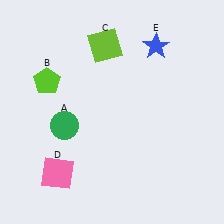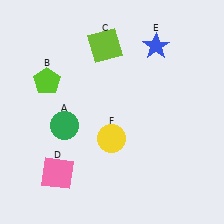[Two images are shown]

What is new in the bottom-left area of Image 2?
A yellow circle (F) was added in the bottom-left area of Image 2.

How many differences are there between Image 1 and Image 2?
There is 1 difference between the two images.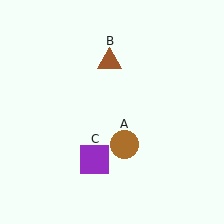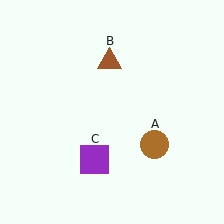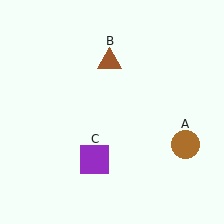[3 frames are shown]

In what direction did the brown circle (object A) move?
The brown circle (object A) moved right.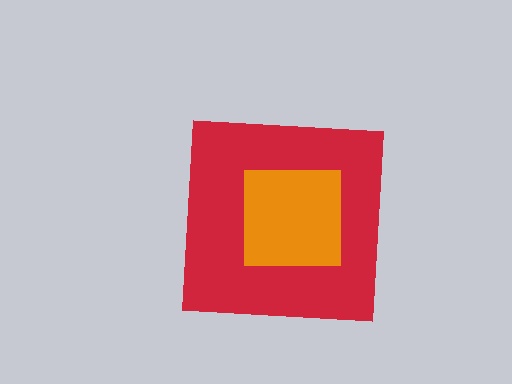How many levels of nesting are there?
2.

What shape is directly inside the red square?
The orange square.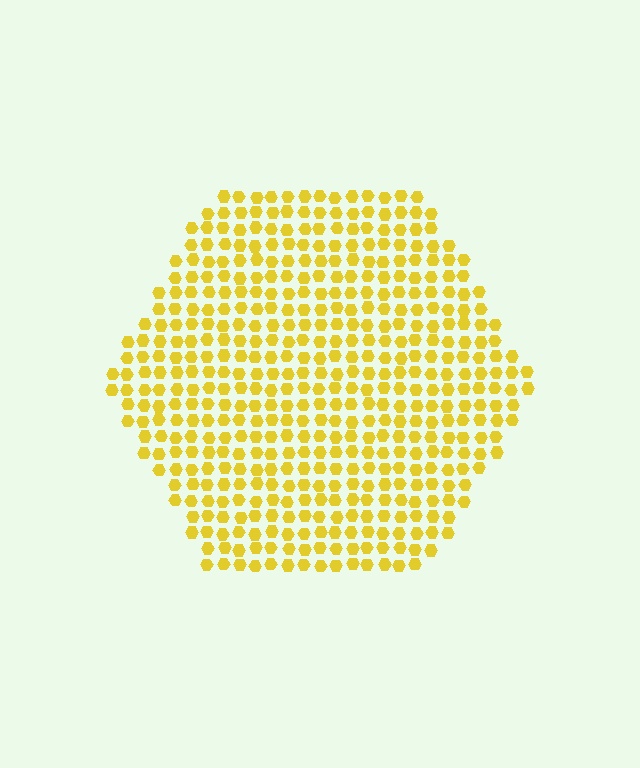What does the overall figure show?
The overall figure shows a hexagon.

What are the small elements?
The small elements are hexagons.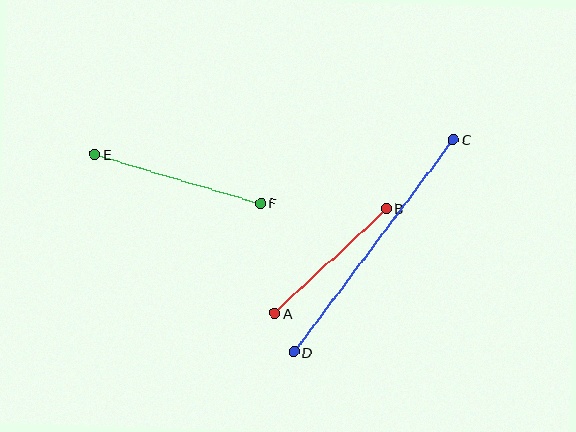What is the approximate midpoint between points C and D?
The midpoint is at approximately (374, 246) pixels.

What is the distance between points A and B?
The distance is approximately 153 pixels.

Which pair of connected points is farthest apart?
Points C and D are farthest apart.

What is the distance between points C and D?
The distance is approximately 265 pixels.